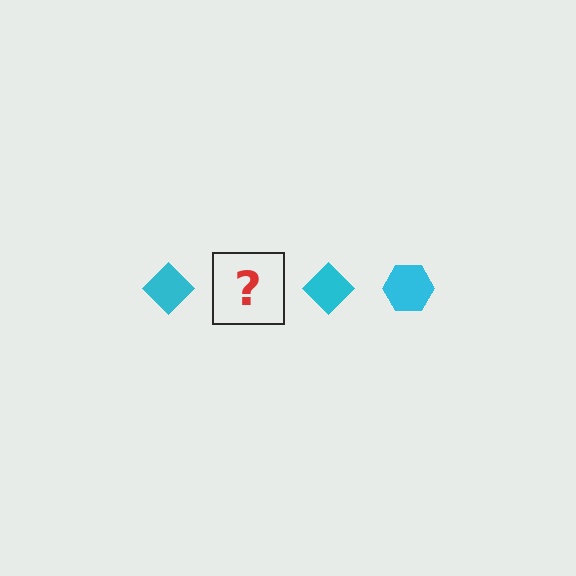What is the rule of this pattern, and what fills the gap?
The rule is that the pattern cycles through diamond, hexagon shapes in cyan. The gap should be filled with a cyan hexagon.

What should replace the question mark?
The question mark should be replaced with a cyan hexagon.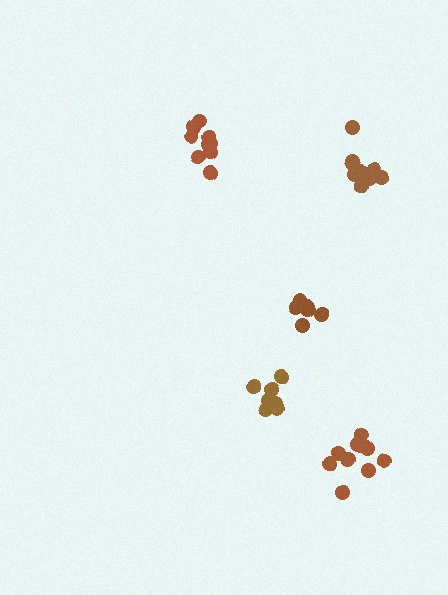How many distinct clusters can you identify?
There are 5 distinct clusters.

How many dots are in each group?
Group 1: 10 dots, Group 2: 6 dots, Group 3: 10 dots, Group 4: 7 dots, Group 5: 11 dots (44 total).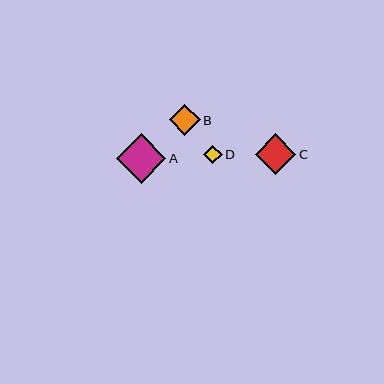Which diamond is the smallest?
Diamond D is the smallest with a size of approximately 19 pixels.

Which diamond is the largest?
Diamond A is the largest with a size of approximately 49 pixels.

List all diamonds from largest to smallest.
From largest to smallest: A, C, B, D.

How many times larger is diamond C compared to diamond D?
Diamond C is approximately 2.2 times the size of diamond D.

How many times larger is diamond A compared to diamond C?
Diamond A is approximately 1.2 times the size of diamond C.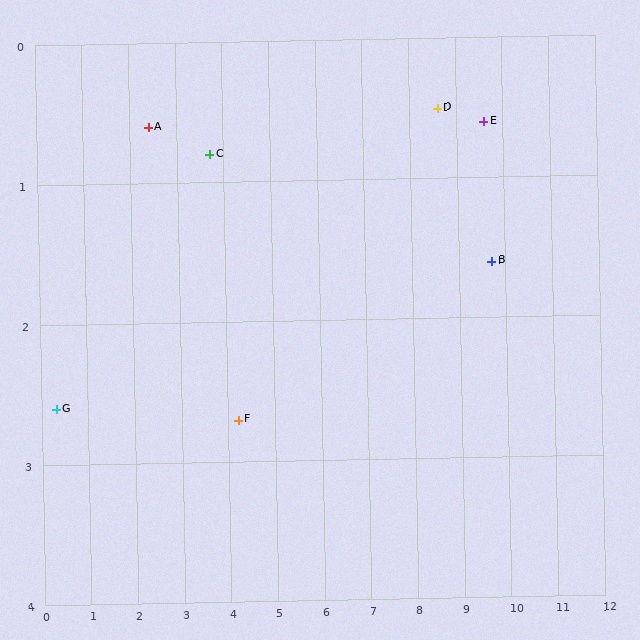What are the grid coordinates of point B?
Point B is at approximately (9.7, 1.6).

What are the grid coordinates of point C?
Point C is at approximately (3.7, 0.8).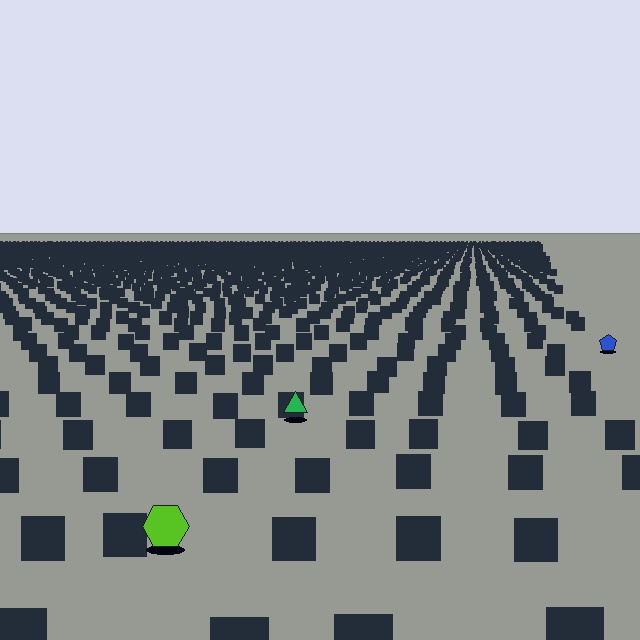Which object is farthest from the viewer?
The blue pentagon is farthest from the viewer. It appears smaller and the ground texture around it is denser.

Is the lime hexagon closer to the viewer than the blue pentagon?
Yes. The lime hexagon is closer — you can tell from the texture gradient: the ground texture is coarser near it.